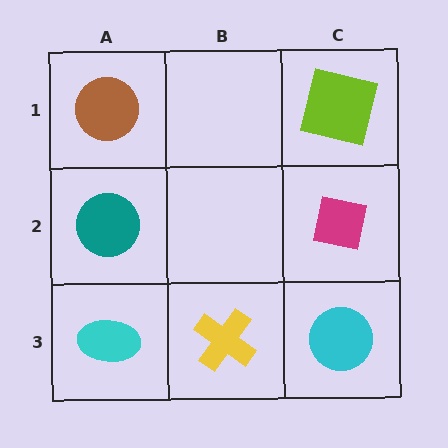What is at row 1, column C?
A lime square.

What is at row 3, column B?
A yellow cross.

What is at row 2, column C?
A magenta square.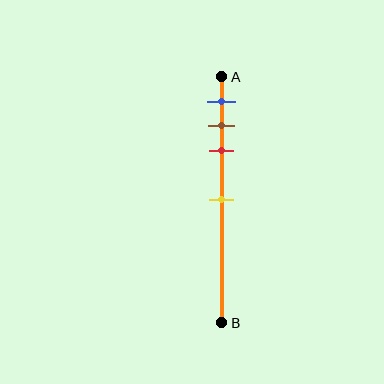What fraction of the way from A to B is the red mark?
The red mark is approximately 30% (0.3) of the way from A to B.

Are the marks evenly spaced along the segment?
No, the marks are not evenly spaced.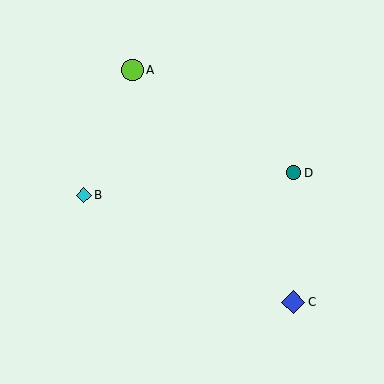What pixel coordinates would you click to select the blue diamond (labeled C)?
Click at (293, 302) to select the blue diamond C.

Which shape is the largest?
The blue diamond (labeled C) is the largest.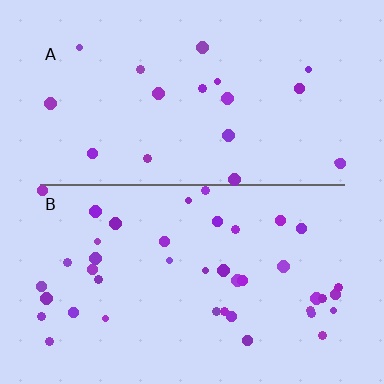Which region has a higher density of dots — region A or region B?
B (the bottom).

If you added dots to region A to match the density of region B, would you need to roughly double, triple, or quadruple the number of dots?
Approximately double.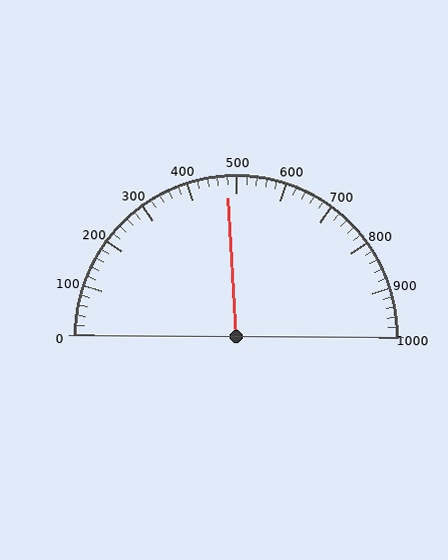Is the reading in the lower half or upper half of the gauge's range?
The reading is in the lower half of the range (0 to 1000).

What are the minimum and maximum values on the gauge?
The gauge ranges from 0 to 1000.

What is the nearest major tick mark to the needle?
The nearest major tick mark is 500.